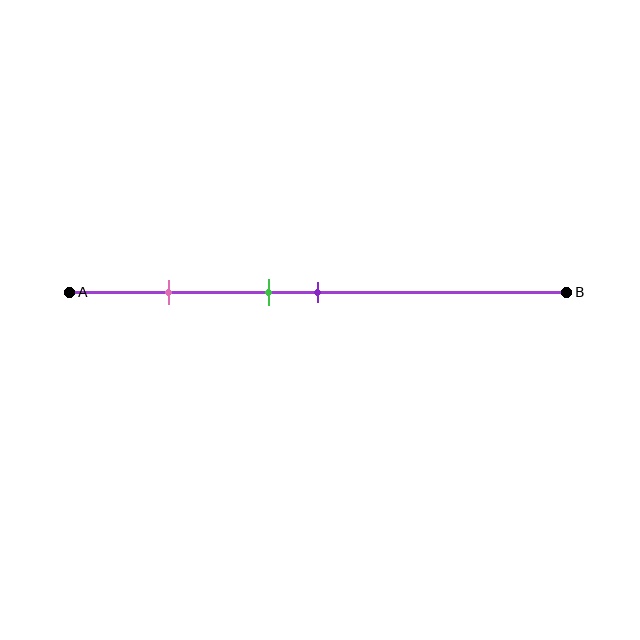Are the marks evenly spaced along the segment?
No, the marks are not evenly spaced.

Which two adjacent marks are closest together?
The green and purple marks are the closest adjacent pair.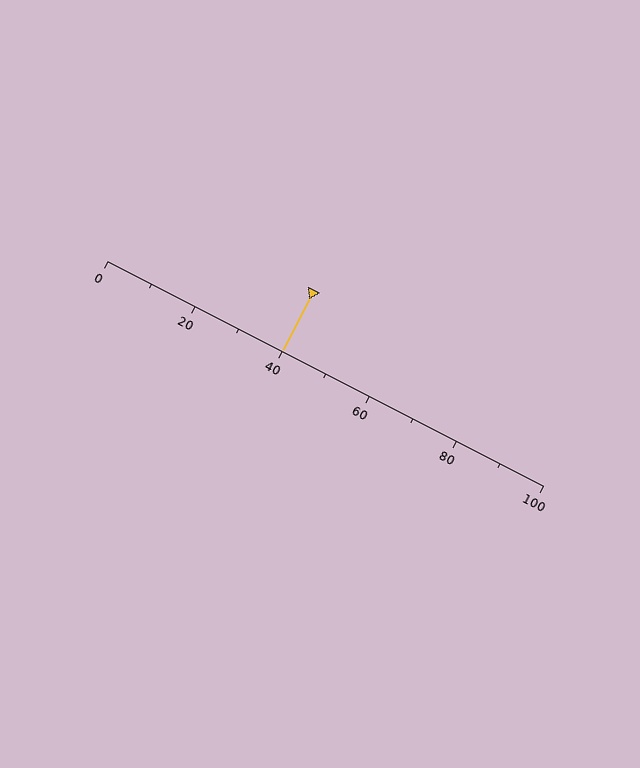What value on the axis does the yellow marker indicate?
The marker indicates approximately 40.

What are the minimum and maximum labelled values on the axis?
The axis runs from 0 to 100.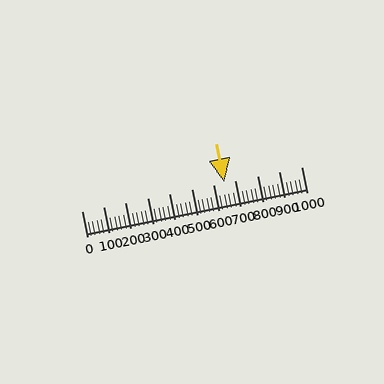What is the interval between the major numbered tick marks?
The major tick marks are spaced 100 units apart.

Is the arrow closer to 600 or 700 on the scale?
The arrow is closer to 600.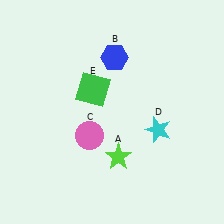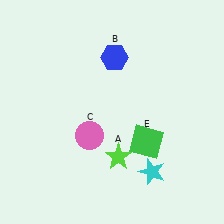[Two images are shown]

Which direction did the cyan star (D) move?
The cyan star (D) moved down.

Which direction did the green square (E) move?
The green square (E) moved right.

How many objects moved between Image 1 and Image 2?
2 objects moved between the two images.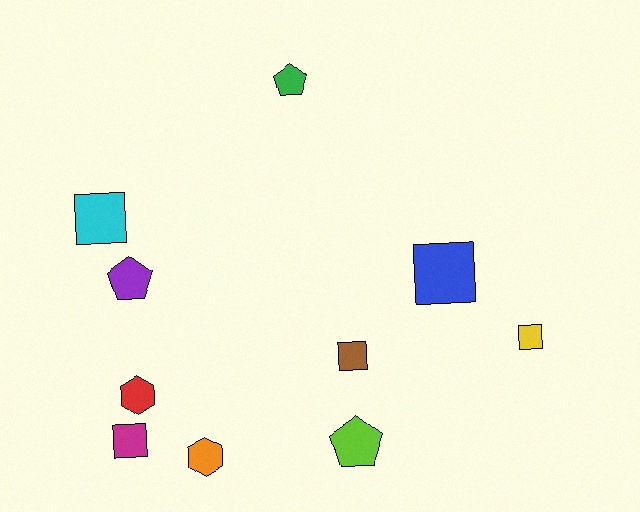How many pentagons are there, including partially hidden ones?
There are 3 pentagons.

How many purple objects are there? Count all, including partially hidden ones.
There is 1 purple object.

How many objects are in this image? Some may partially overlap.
There are 10 objects.